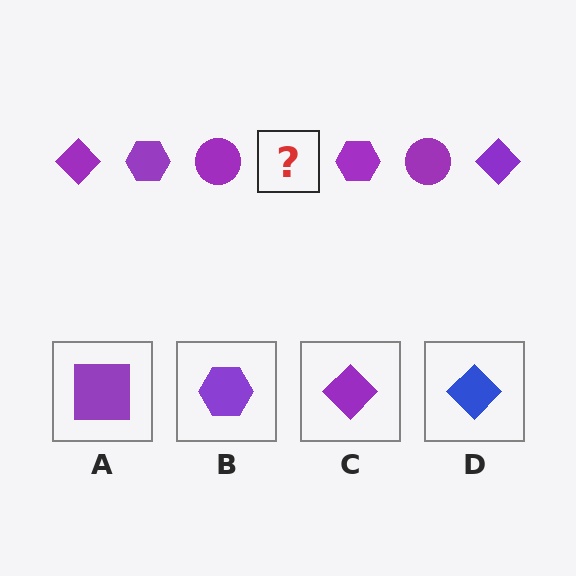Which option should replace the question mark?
Option C.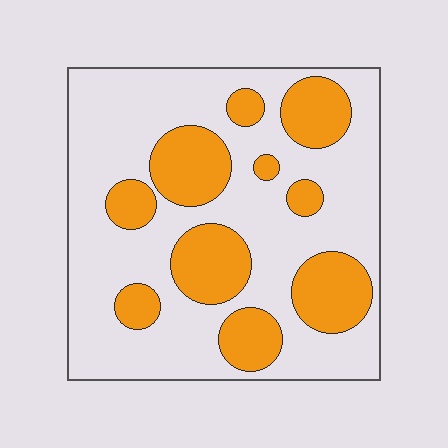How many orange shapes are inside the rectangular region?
10.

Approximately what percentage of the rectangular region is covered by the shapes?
Approximately 30%.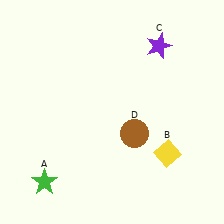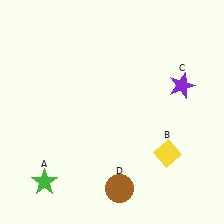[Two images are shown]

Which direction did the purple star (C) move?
The purple star (C) moved down.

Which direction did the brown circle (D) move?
The brown circle (D) moved down.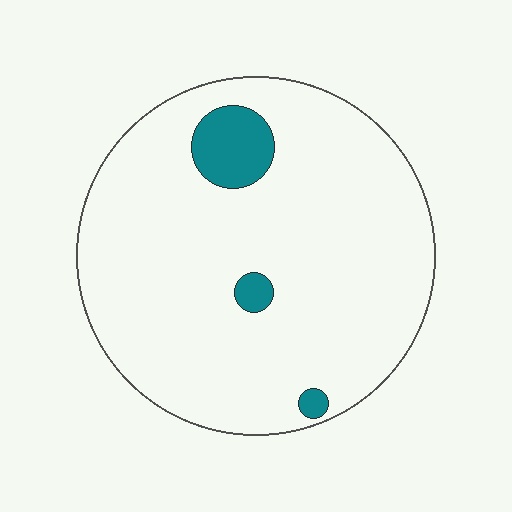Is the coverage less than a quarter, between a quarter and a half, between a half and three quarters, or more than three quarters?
Less than a quarter.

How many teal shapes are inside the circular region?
3.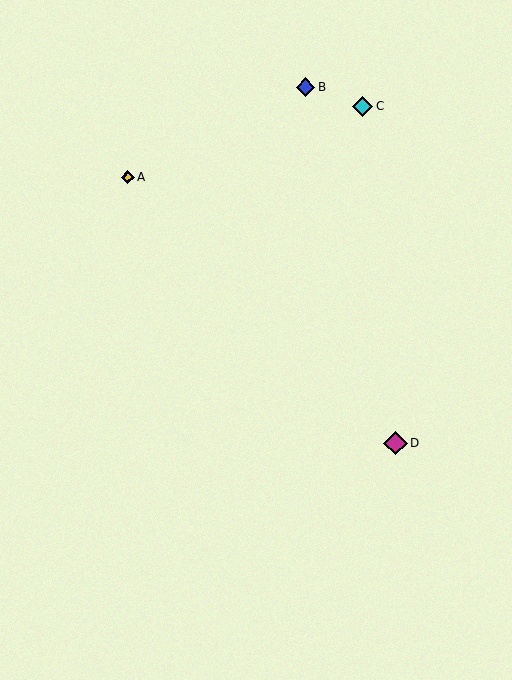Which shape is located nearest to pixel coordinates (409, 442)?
The magenta diamond (labeled D) at (395, 443) is nearest to that location.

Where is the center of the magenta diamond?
The center of the magenta diamond is at (395, 443).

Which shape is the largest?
The magenta diamond (labeled D) is the largest.